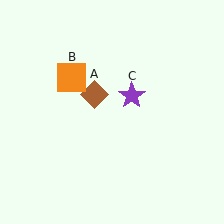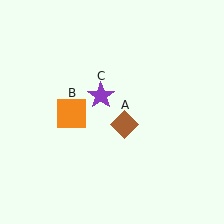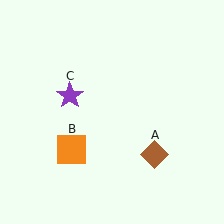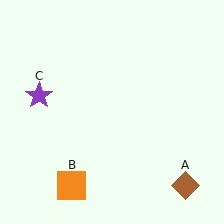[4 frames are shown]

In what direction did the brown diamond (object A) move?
The brown diamond (object A) moved down and to the right.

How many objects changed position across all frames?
3 objects changed position: brown diamond (object A), orange square (object B), purple star (object C).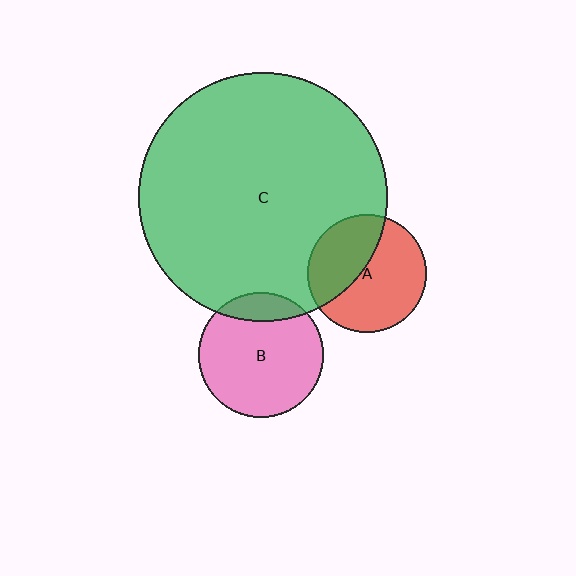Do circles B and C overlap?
Yes.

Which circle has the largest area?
Circle C (green).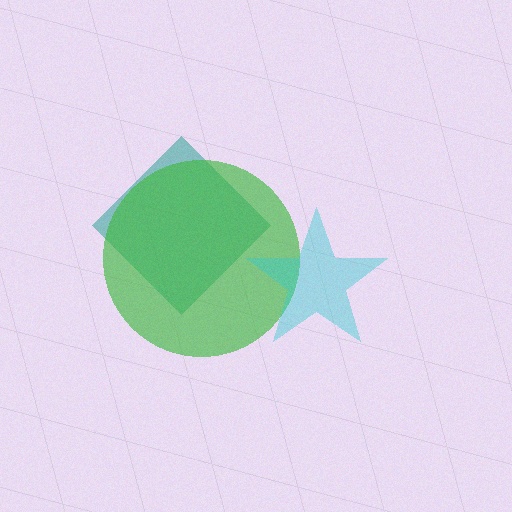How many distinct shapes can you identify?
There are 3 distinct shapes: a teal diamond, a green circle, a cyan star.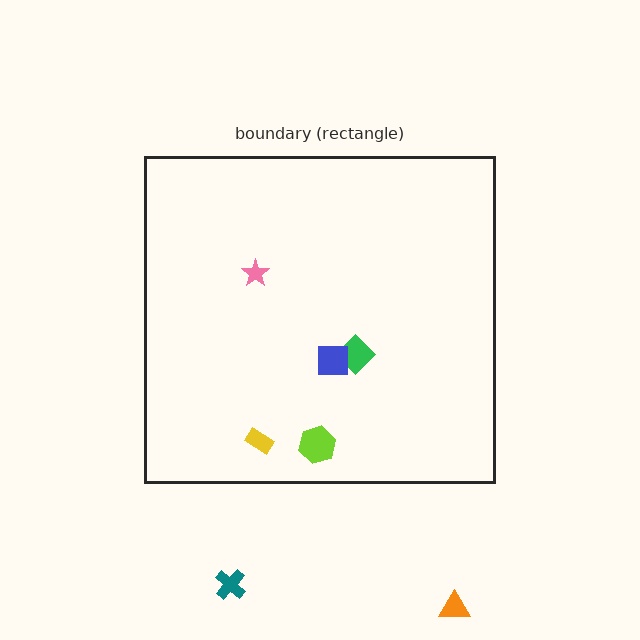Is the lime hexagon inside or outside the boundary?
Inside.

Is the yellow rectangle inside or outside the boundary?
Inside.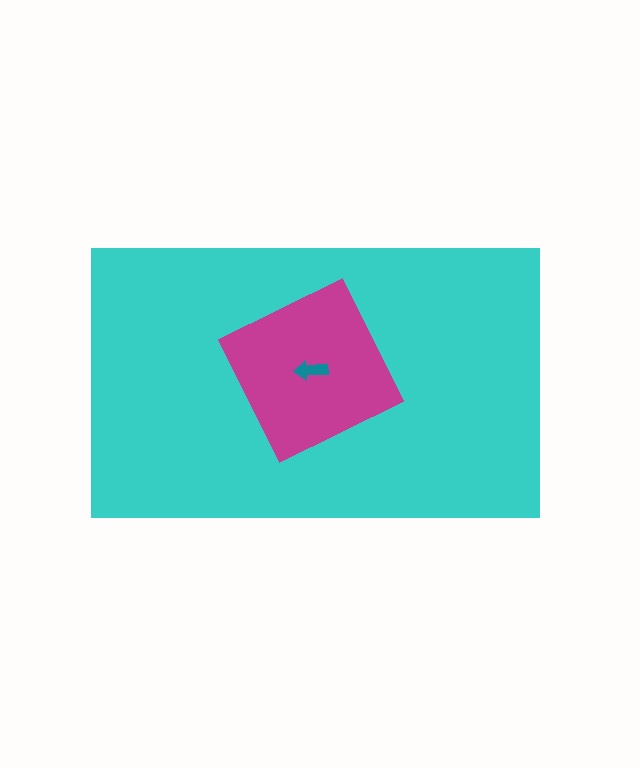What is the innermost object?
The teal arrow.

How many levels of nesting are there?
3.